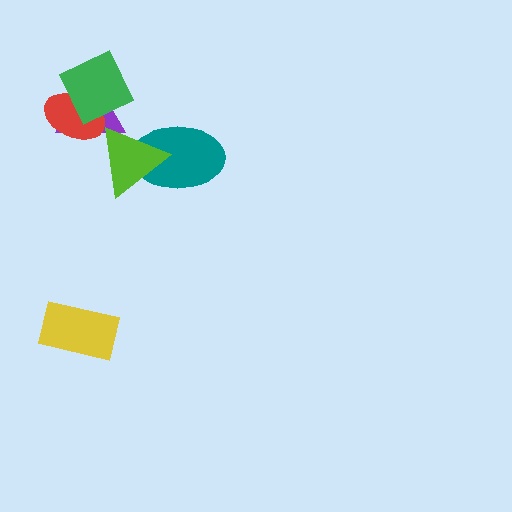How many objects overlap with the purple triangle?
3 objects overlap with the purple triangle.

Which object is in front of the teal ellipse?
The lime triangle is in front of the teal ellipse.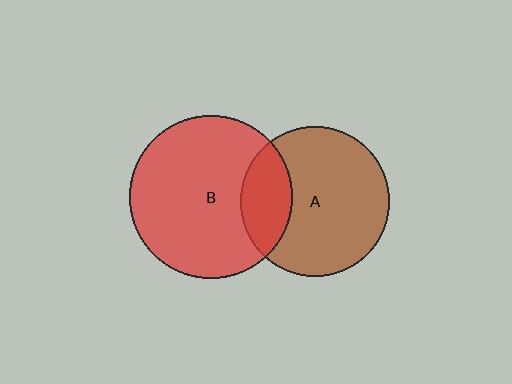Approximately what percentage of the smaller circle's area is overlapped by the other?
Approximately 25%.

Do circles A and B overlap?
Yes.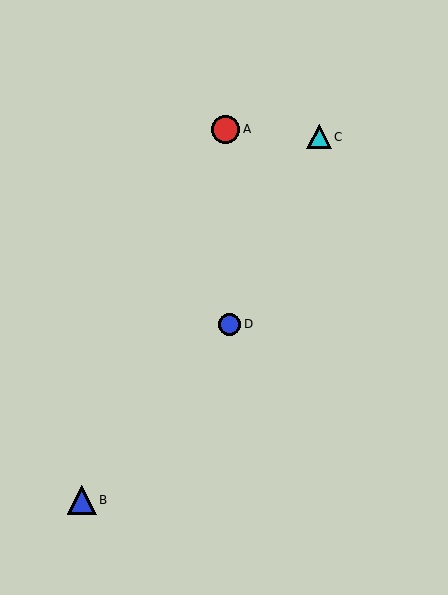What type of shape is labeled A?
Shape A is a red circle.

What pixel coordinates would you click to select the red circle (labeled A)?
Click at (226, 129) to select the red circle A.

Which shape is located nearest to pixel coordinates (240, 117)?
The red circle (labeled A) at (226, 129) is nearest to that location.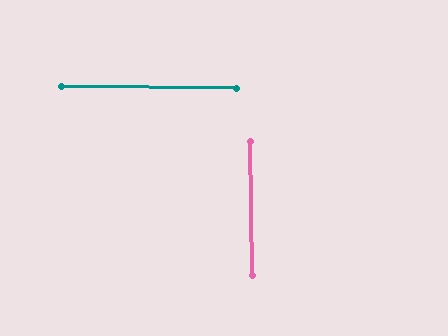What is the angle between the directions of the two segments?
Approximately 89 degrees.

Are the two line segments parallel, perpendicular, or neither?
Perpendicular — they meet at approximately 89°.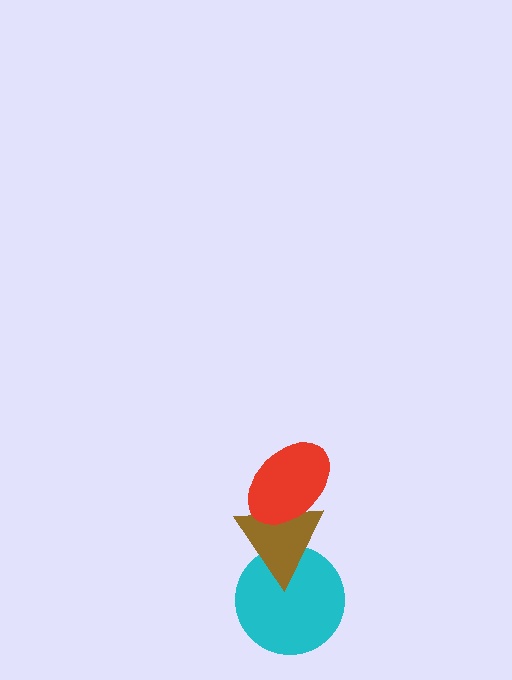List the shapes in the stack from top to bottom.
From top to bottom: the red ellipse, the brown triangle, the cyan circle.